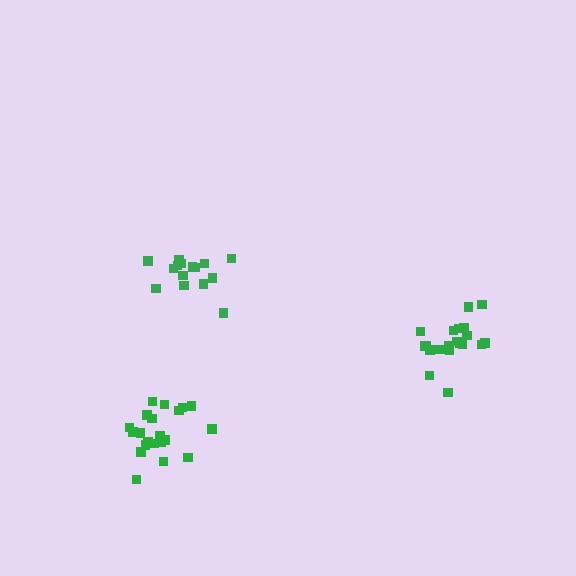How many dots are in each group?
Group 1: 21 dots, Group 2: 15 dots, Group 3: 21 dots (57 total).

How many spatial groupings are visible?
There are 3 spatial groupings.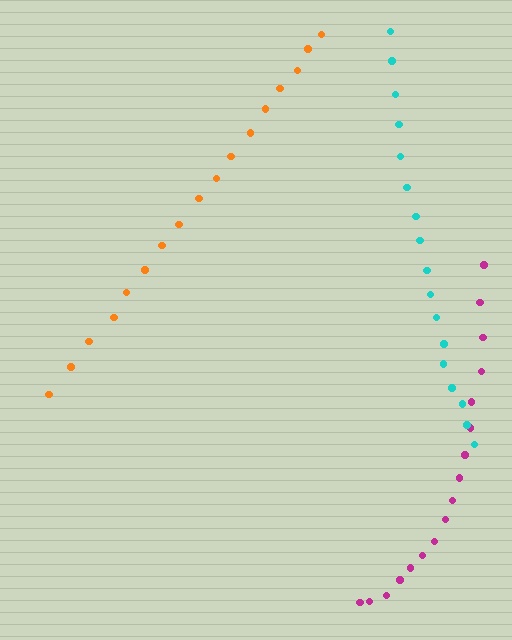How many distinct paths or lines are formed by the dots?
There are 3 distinct paths.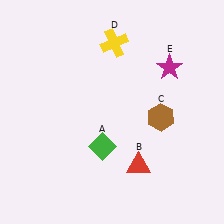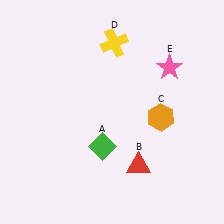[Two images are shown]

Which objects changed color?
C changed from brown to orange. E changed from magenta to pink.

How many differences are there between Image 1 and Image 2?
There are 2 differences between the two images.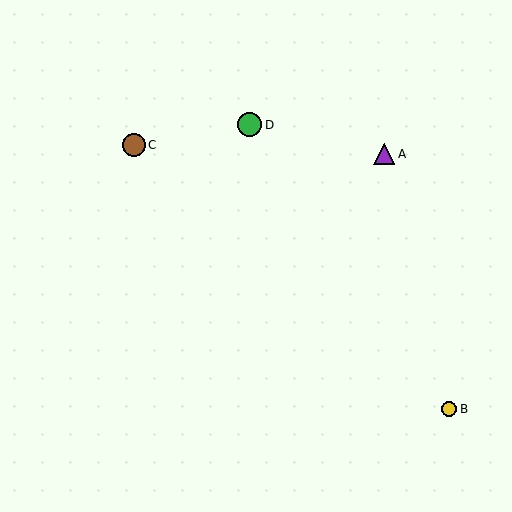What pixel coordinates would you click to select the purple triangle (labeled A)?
Click at (384, 154) to select the purple triangle A.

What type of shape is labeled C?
Shape C is a brown circle.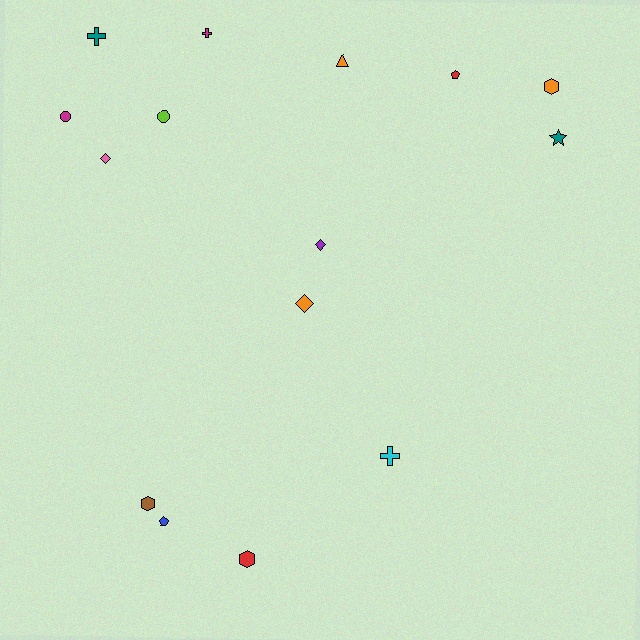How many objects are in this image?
There are 15 objects.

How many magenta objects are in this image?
There are 2 magenta objects.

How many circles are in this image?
There are 2 circles.